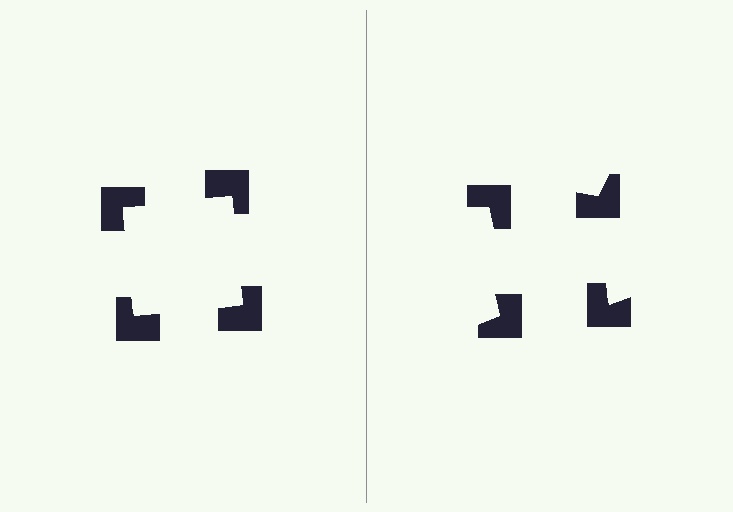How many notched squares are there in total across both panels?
8 — 4 on each side.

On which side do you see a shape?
An illusory square appears on the left side. On the right side the wedge cuts are rotated, so no coherent shape forms.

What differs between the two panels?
The notched squares are positioned identically on both sides; only the wedge orientations differ. On the left they align to a square; on the right they are misaligned.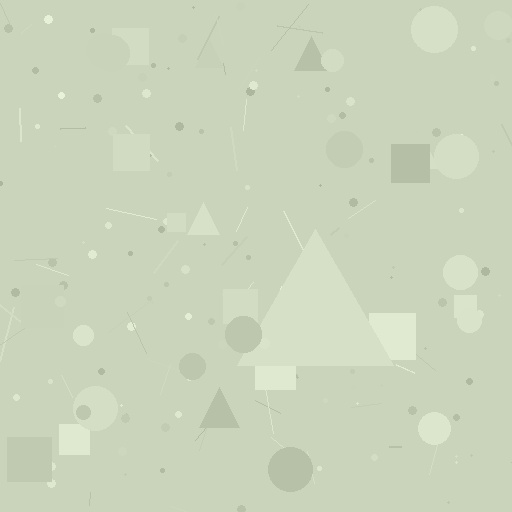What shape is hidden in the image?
A triangle is hidden in the image.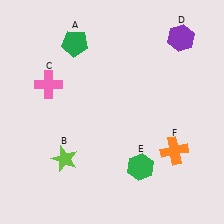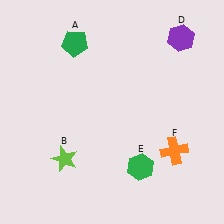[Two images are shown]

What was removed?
The pink cross (C) was removed in Image 2.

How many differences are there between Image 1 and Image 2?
There is 1 difference between the two images.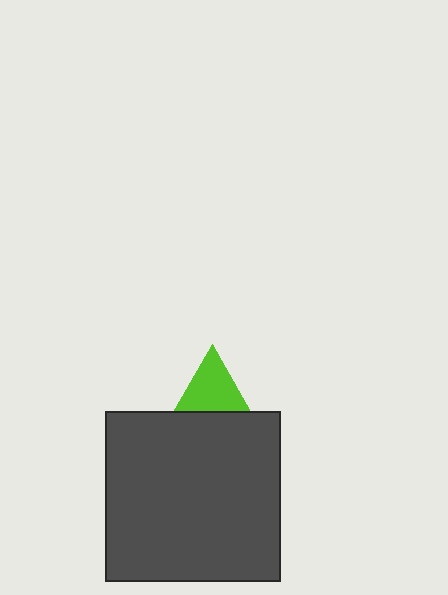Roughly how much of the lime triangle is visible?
Most of it is visible (roughly 66%).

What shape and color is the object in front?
The object in front is a dark gray rectangle.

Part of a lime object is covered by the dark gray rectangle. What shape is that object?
It is a triangle.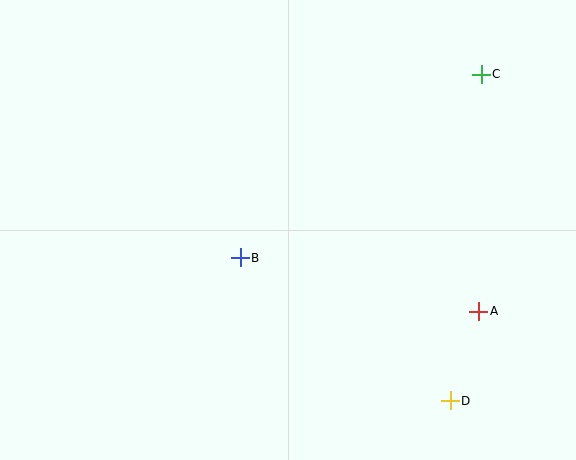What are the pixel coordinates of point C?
Point C is at (481, 74).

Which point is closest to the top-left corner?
Point B is closest to the top-left corner.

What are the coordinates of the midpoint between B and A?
The midpoint between B and A is at (359, 285).